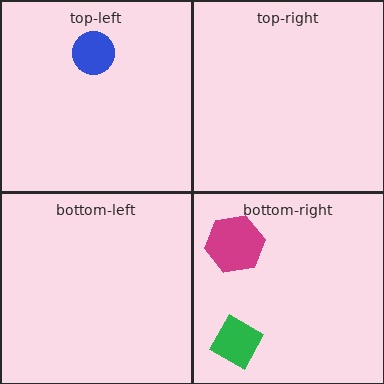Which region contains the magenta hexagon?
The bottom-right region.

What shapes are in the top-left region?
The blue circle.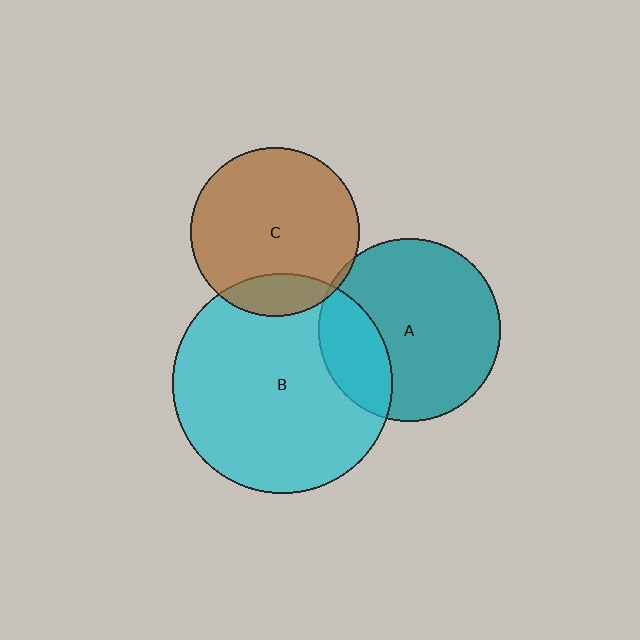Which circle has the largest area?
Circle B (cyan).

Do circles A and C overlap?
Yes.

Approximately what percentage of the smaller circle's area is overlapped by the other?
Approximately 5%.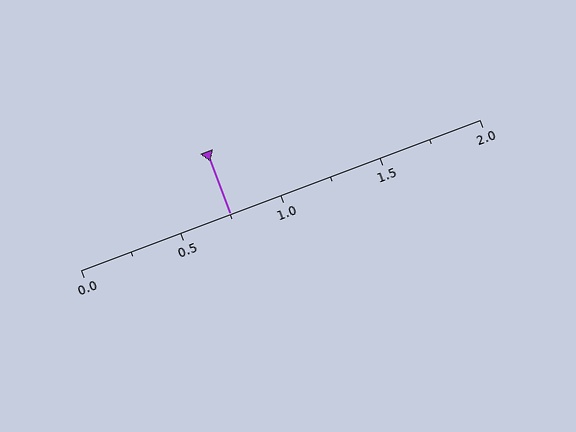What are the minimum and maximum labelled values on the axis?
The axis runs from 0.0 to 2.0.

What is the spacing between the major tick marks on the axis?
The major ticks are spaced 0.5 apart.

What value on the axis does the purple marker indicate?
The marker indicates approximately 0.75.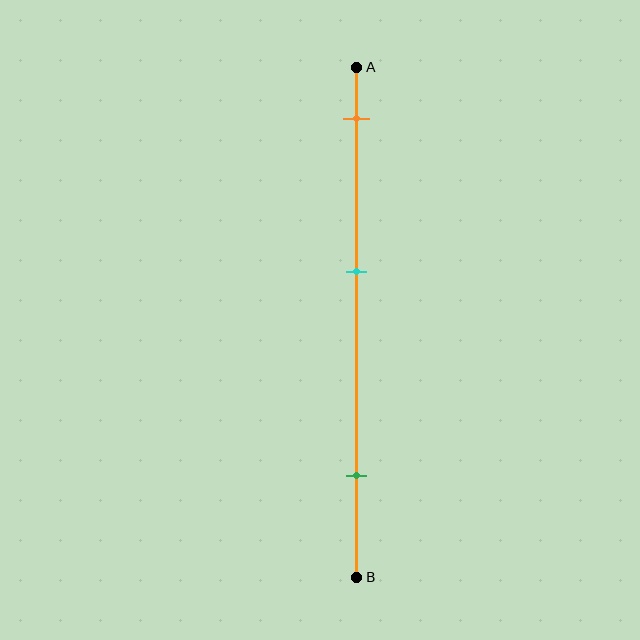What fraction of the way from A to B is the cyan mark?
The cyan mark is approximately 40% (0.4) of the way from A to B.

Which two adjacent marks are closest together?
The orange and cyan marks are the closest adjacent pair.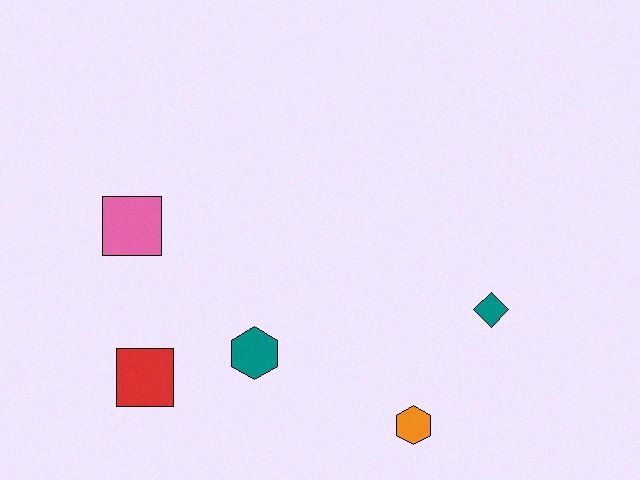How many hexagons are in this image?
There are 2 hexagons.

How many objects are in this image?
There are 5 objects.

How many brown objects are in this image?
There are no brown objects.